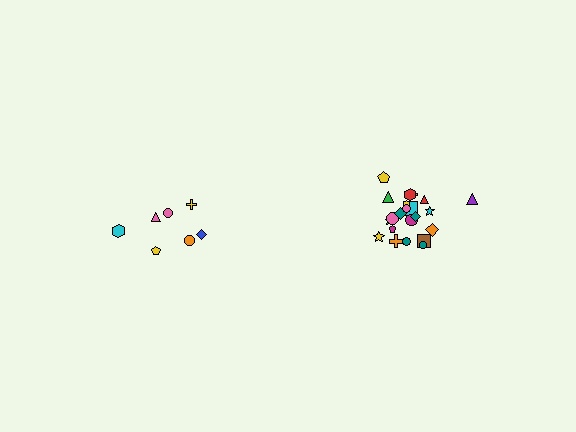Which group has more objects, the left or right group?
The right group.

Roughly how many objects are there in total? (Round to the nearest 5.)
Roughly 30 objects in total.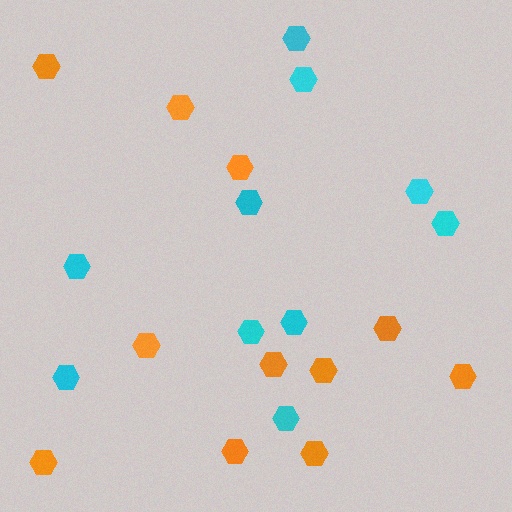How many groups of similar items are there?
There are 2 groups: one group of cyan hexagons (10) and one group of orange hexagons (11).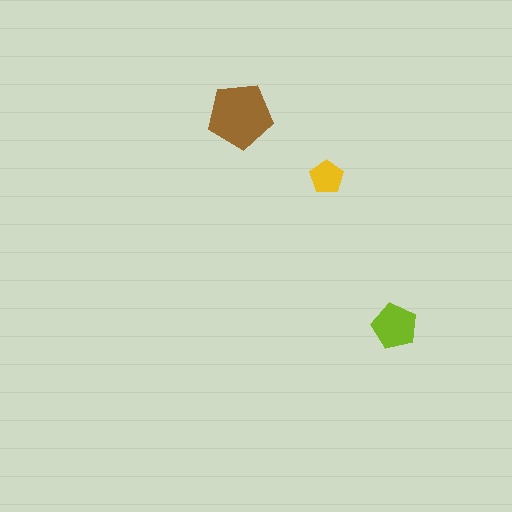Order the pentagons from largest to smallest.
the brown one, the lime one, the yellow one.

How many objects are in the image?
There are 3 objects in the image.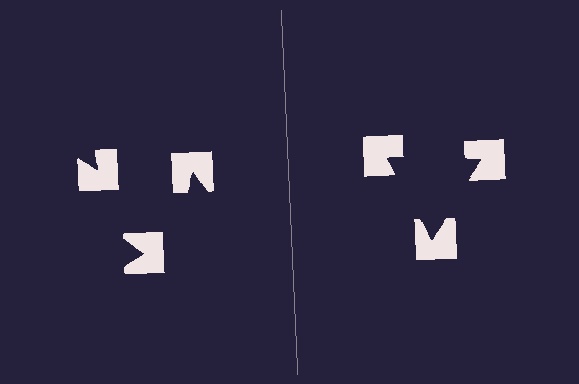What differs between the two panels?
The notched squares are positioned identically on both sides; only the wedge orientations differ. On the right they align to a triangle; on the left they are misaligned.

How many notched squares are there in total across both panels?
6 — 3 on each side.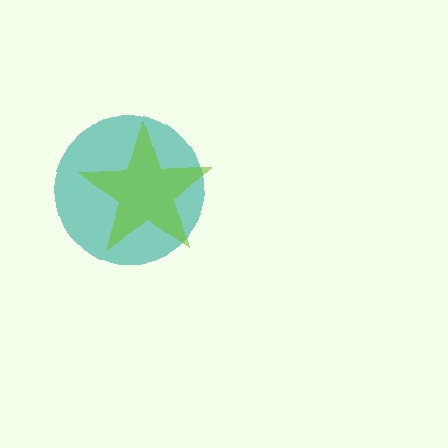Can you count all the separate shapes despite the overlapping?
Yes, there are 2 separate shapes.